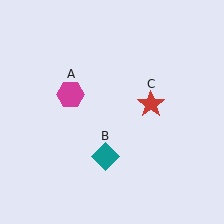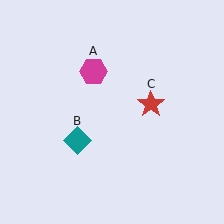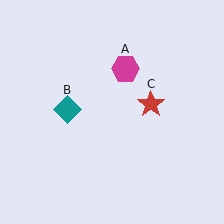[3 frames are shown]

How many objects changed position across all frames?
2 objects changed position: magenta hexagon (object A), teal diamond (object B).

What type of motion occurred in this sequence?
The magenta hexagon (object A), teal diamond (object B) rotated clockwise around the center of the scene.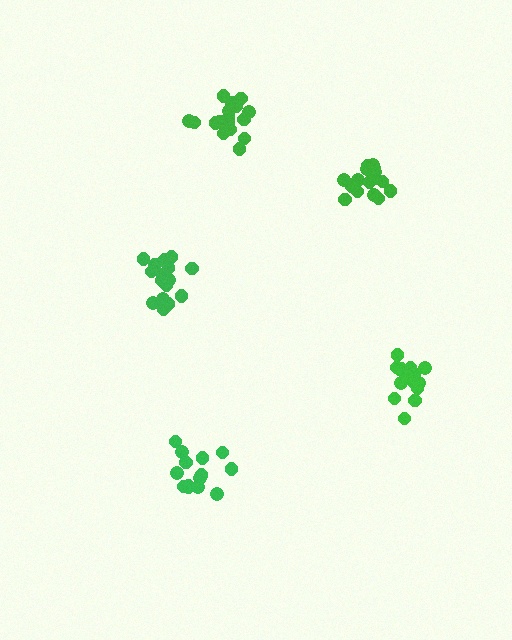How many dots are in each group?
Group 1: 14 dots, Group 2: 16 dots, Group 3: 15 dots, Group 4: 16 dots, Group 5: 20 dots (81 total).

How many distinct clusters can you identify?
There are 5 distinct clusters.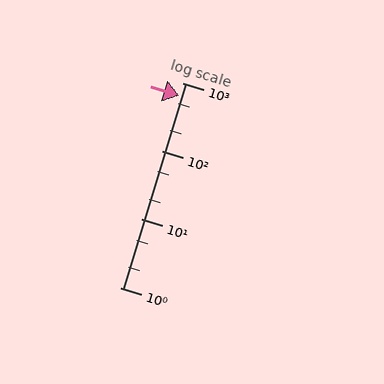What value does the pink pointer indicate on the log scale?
The pointer indicates approximately 640.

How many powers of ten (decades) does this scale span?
The scale spans 3 decades, from 1 to 1000.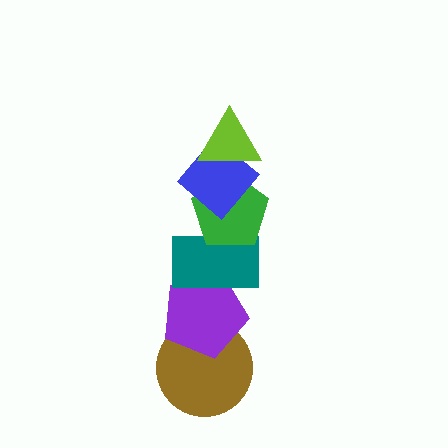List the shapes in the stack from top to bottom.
From top to bottom: the lime triangle, the blue diamond, the green pentagon, the teal rectangle, the purple pentagon, the brown circle.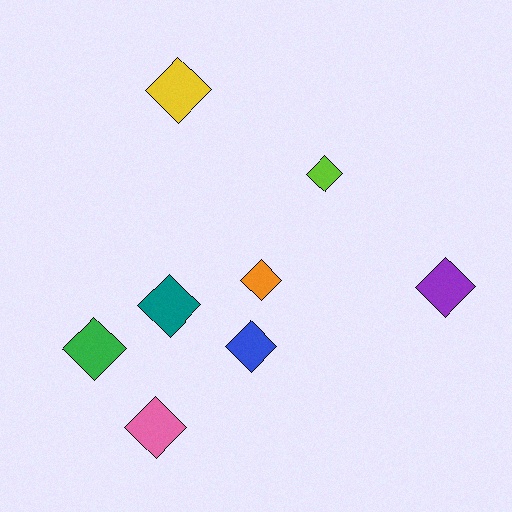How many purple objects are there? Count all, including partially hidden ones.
There is 1 purple object.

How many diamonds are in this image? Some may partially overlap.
There are 8 diamonds.